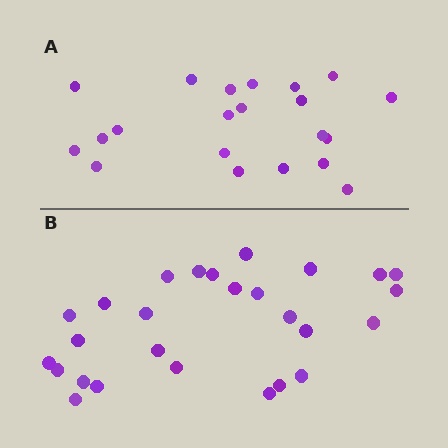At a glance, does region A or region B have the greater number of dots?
Region B (the bottom region) has more dots.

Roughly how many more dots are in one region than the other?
Region B has about 6 more dots than region A.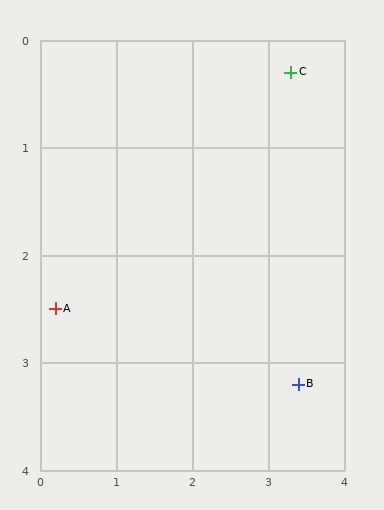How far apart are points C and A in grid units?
Points C and A are about 3.8 grid units apart.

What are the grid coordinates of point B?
Point B is at approximately (3.4, 3.2).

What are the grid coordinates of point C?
Point C is at approximately (3.3, 0.3).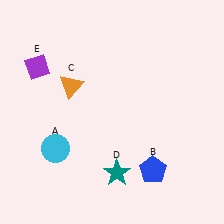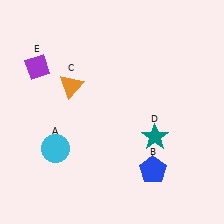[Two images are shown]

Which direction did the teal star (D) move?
The teal star (D) moved right.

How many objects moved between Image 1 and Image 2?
1 object moved between the two images.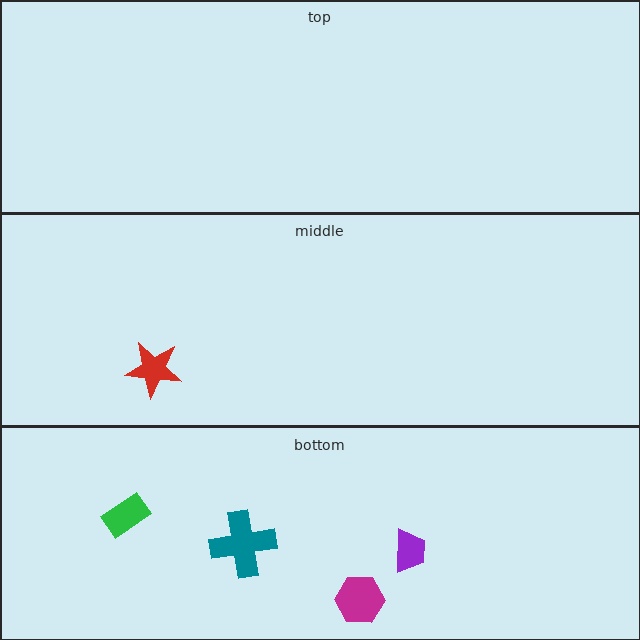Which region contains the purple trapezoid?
The bottom region.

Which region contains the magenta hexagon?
The bottom region.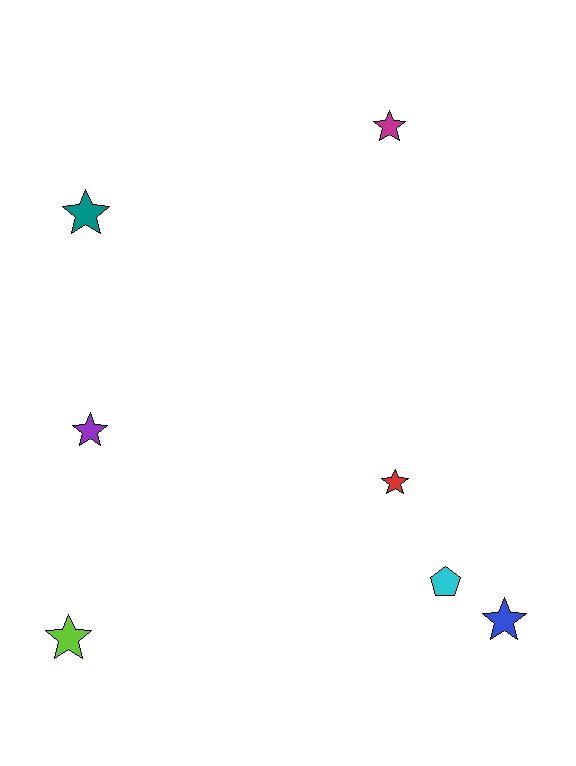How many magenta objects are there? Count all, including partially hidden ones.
There is 1 magenta object.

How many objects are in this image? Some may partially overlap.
There are 7 objects.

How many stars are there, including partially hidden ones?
There are 6 stars.